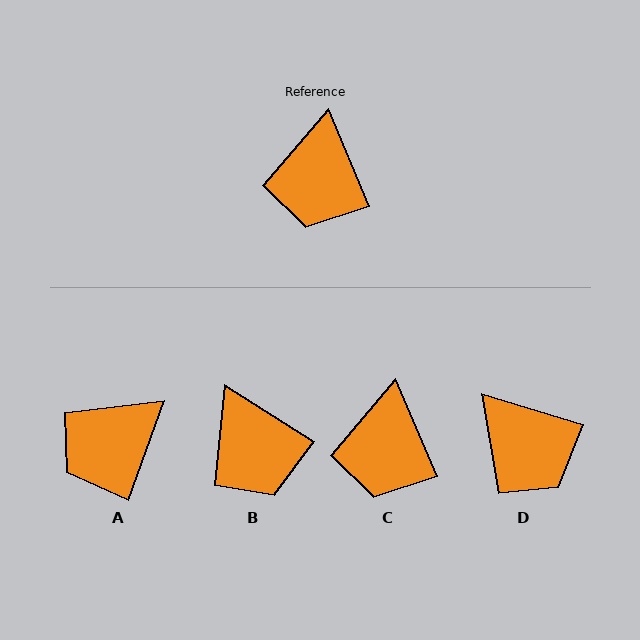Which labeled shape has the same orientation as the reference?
C.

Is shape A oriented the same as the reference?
No, it is off by about 43 degrees.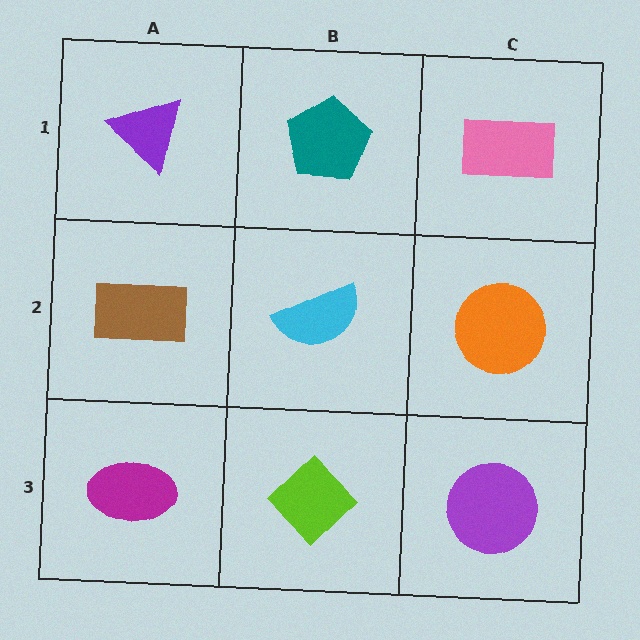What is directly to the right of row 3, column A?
A lime diamond.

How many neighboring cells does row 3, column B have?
3.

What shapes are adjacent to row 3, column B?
A cyan semicircle (row 2, column B), a magenta ellipse (row 3, column A), a purple circle (row 3, column C).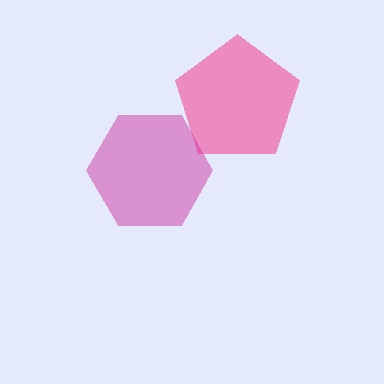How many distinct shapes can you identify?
There are 2 distinct shapes: a pink pentagon, a magenta hexagon.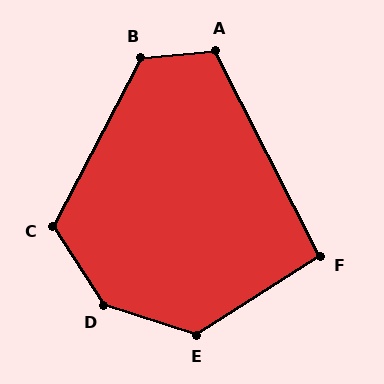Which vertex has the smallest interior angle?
F, at approximately 96 degrees.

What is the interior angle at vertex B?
Approximately 123 degrees (obtuse).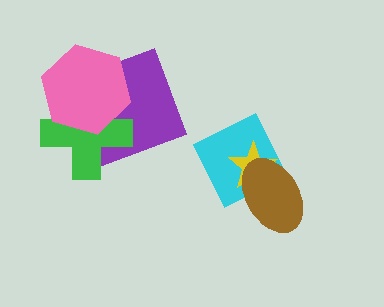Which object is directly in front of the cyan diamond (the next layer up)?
The yellow star is directly in front of the cyan diamond.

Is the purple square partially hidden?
Yes, it is partially covered by another shape.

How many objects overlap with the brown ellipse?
2 objects overlap with the brown ellipse.